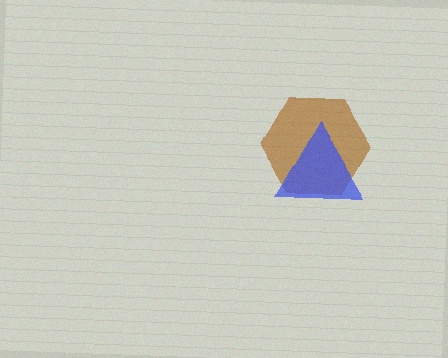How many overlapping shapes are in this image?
There are 2 overlapping shapes in the image.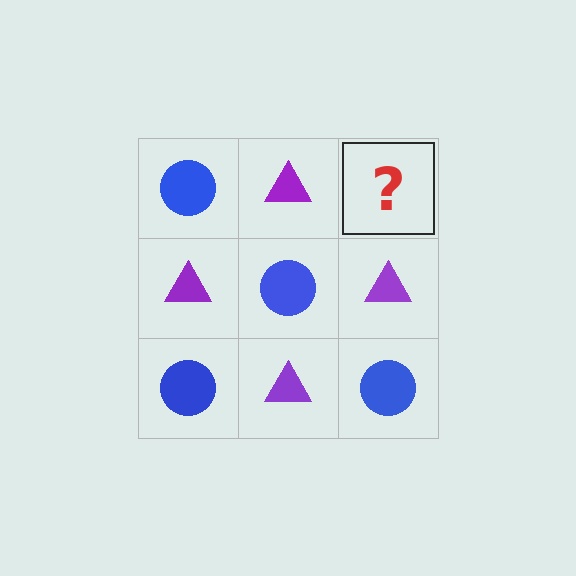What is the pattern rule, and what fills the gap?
The rule is that it alternates blue circle and purple triangle in a checkerboard pattern. The gap should be filled with a blue circle.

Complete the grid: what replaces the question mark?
The question mark should be replaced with a blue circle.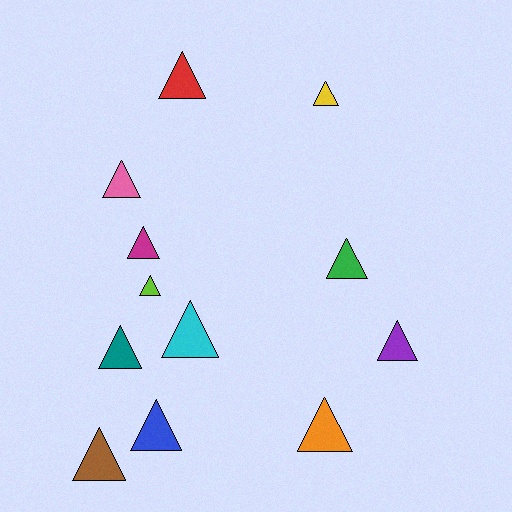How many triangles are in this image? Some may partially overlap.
There are 12 triangles.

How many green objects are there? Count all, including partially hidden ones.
There is 1 green object.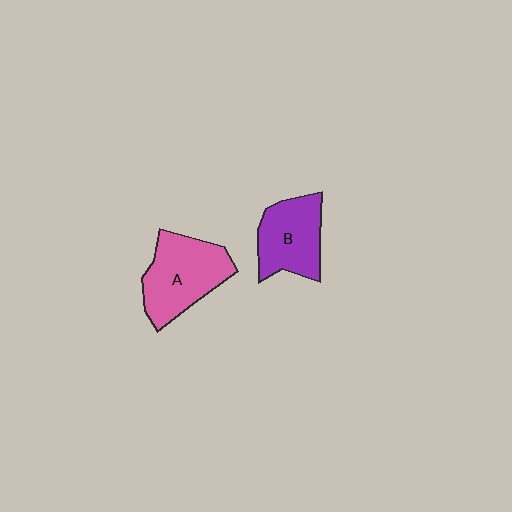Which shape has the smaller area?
Shape B (purple).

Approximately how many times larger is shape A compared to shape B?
Approximately 1.2 times.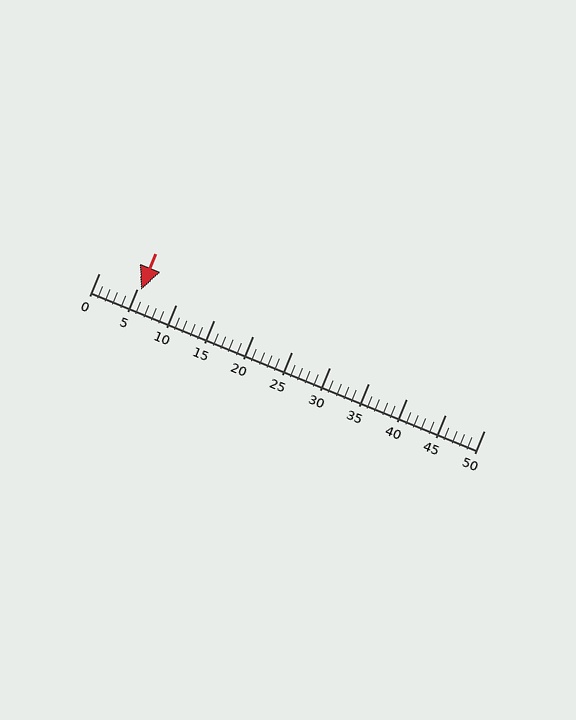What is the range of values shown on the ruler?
The ruler shows values from 0 to 50.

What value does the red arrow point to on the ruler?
The red arrow points to approximately 6.